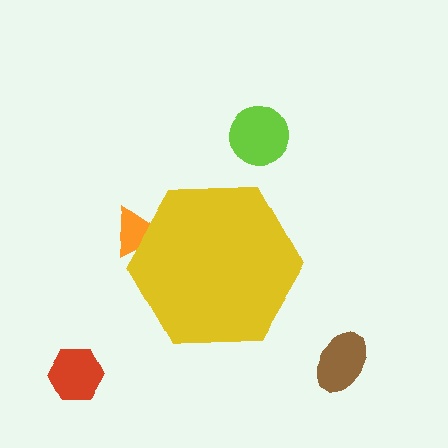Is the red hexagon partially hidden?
No, the red hexagon is fully visible.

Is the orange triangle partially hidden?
Yes, the orange triangle is partially hidden behind the yellow hexagon.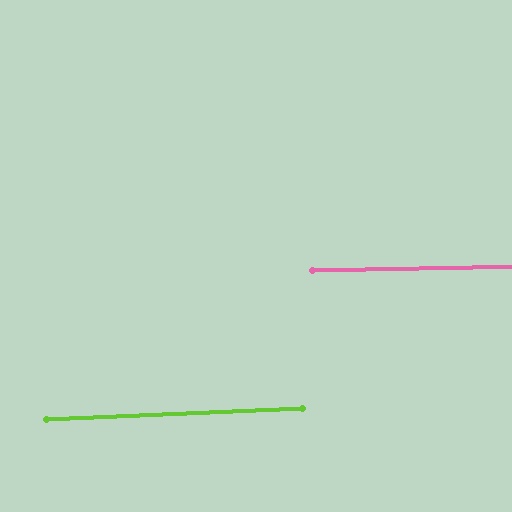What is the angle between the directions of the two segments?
Approximately 1 degree.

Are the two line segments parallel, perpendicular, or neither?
Parallel — their directions differ by only 1.0°.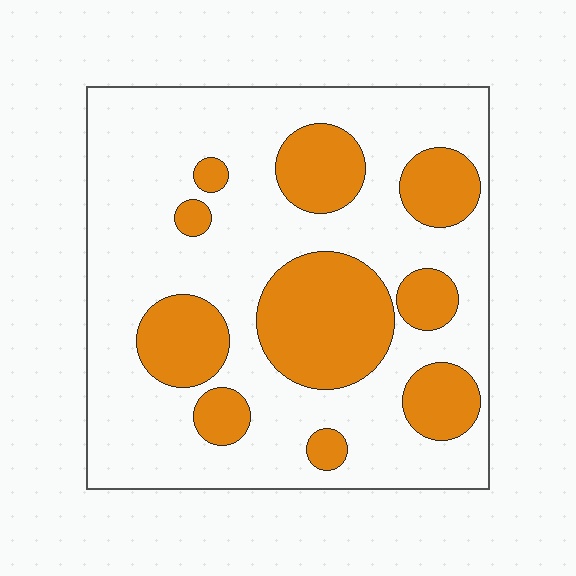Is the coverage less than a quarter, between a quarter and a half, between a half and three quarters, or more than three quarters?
Between a quarter and a half.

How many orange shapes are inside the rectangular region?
10.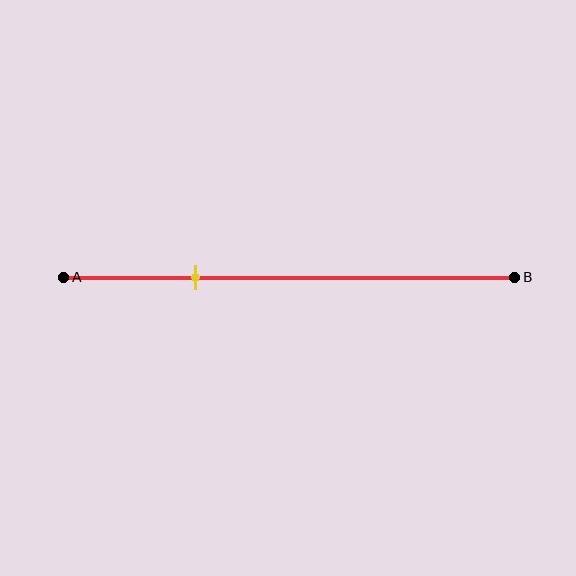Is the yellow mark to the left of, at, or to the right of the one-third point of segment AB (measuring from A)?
The yellow mark is to the left of the one-third point of segment AB.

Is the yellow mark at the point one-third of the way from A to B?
No, the mark is at about 30% from A, not at the 33% one-third point.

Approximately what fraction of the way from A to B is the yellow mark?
The yellow mark is approximately 30% of the way from A to B.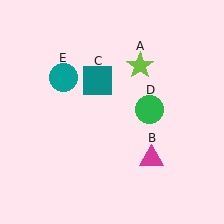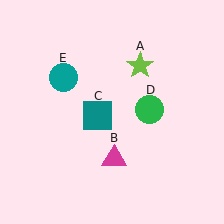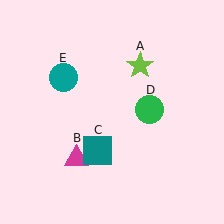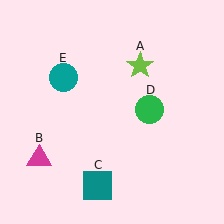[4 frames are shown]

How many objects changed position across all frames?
2 objects changed position: magenta triangle (object B), teal square (object C).